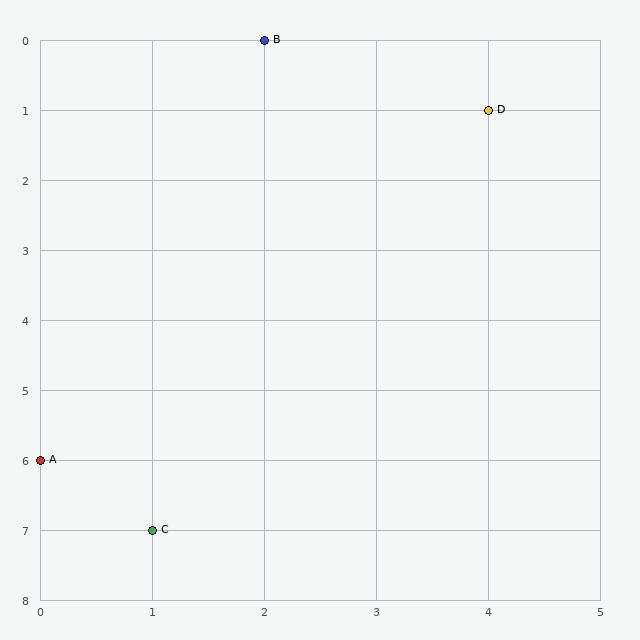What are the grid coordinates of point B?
Point B is at grid coordinates (2, 0).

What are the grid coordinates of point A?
Point A is at grid coordinates (0, 6).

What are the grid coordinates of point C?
Point C is at grid coordinates (1, 7).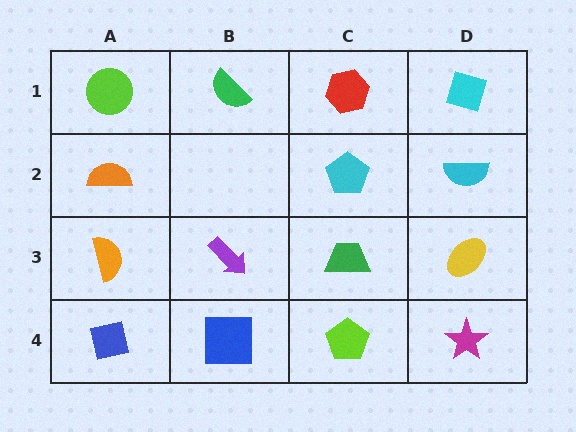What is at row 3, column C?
A green trapezoid.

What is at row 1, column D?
A cyan diamond.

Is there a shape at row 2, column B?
No, that cell is empty.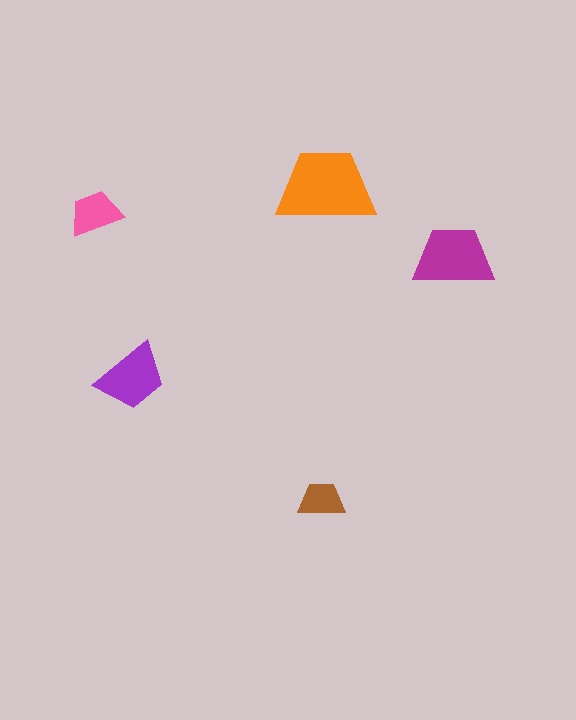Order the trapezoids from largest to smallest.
the orange one, the magenta one, the purple one, the pink one, the brown one.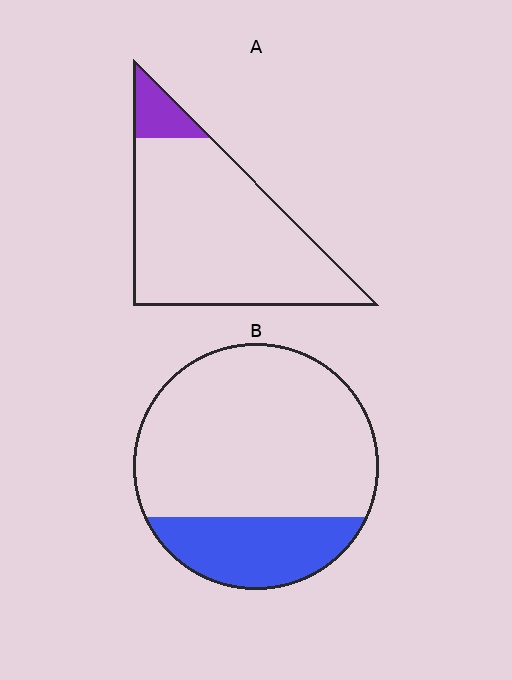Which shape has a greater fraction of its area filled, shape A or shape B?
Shape B.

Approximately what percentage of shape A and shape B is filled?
A is approximately 10% and B is approximately 25%.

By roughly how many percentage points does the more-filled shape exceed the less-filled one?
By roughly 15 percentage points (B over A).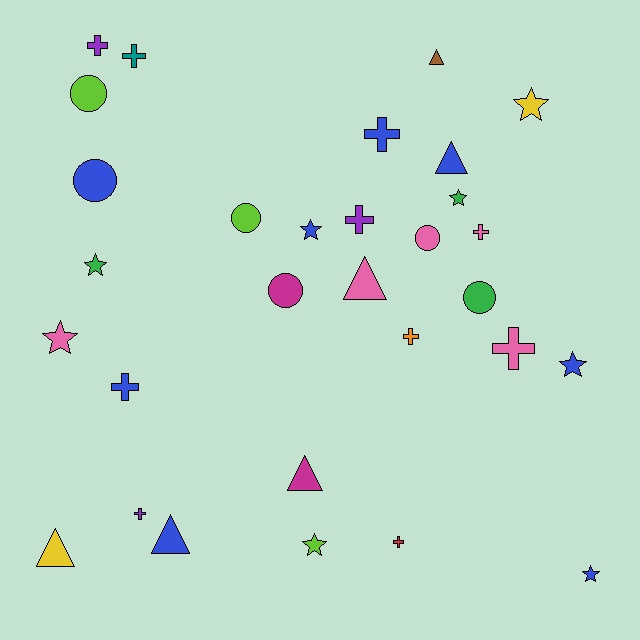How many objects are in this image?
There are 30 objects.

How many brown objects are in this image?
There is 1 brown object.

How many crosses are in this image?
There are 10 crosses.